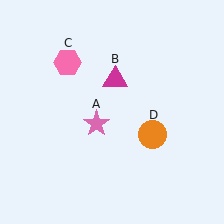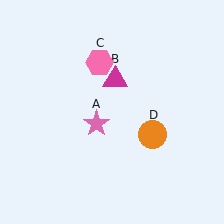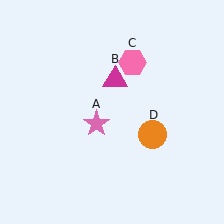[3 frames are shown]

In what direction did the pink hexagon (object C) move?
The pink hexagon (object C) moved right.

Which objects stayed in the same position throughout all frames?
Pink star (object A) and magenta triangle (object B) and orange circle (object D) remained stationary.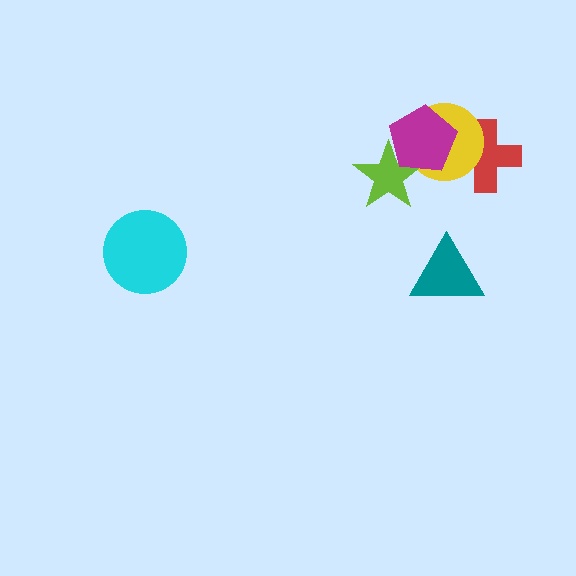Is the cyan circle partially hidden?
No, no other shape covers it.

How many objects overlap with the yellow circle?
3 objects overlap with the yellow circle.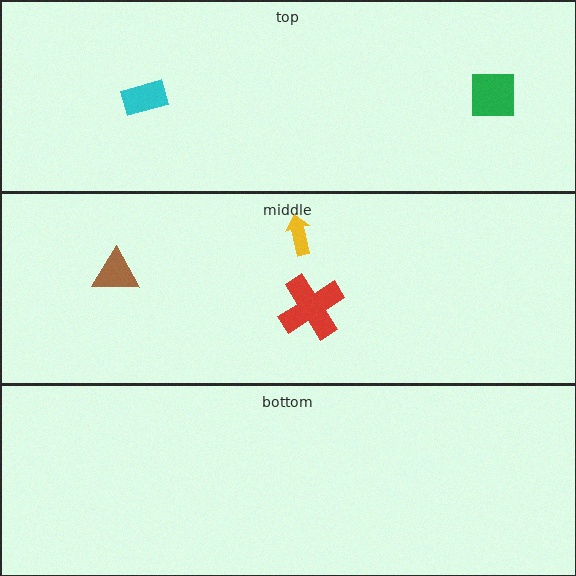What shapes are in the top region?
The green square, the cyan rectangle.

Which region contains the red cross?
The middle region.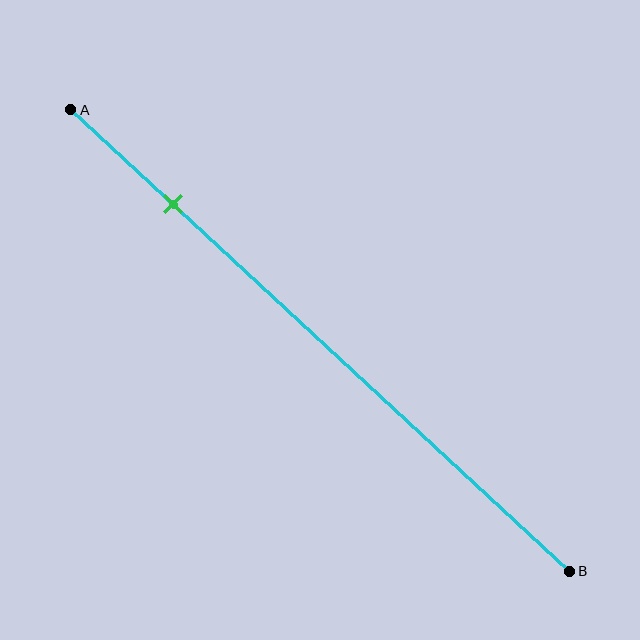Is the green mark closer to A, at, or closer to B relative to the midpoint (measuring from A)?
The green mark is closer to point A than the midpoint of segment AB.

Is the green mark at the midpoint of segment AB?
No, the mark is at about 20% from A, not at the 50% midpoint.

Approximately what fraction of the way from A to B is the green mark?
The green mark is approximately 20% of the way from A to B.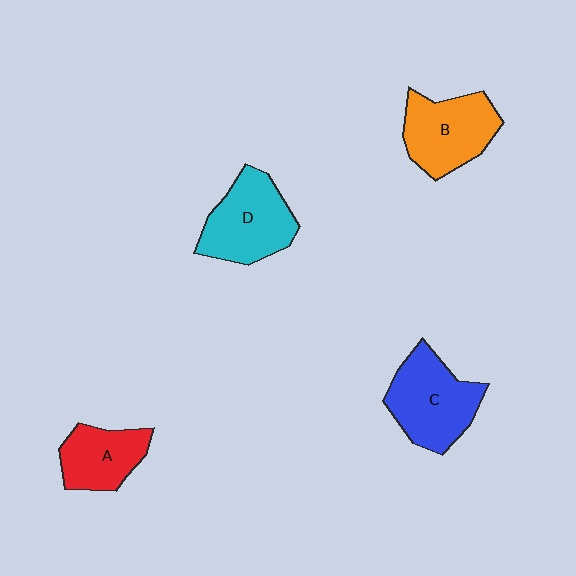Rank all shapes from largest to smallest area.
From largest to smallest: C (blue), D (cyan), B (orange), A (red).